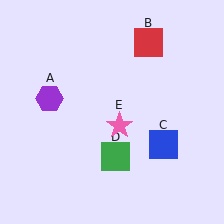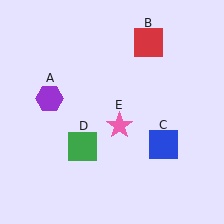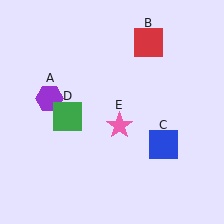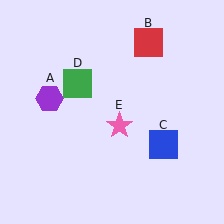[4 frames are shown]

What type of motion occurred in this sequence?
The green square (object D) rotated clockwise around the center of the scene.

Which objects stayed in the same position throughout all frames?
Purple hexagon (object A) and red square (object B) and blue square (object C) and pink star (object E) remained stationary.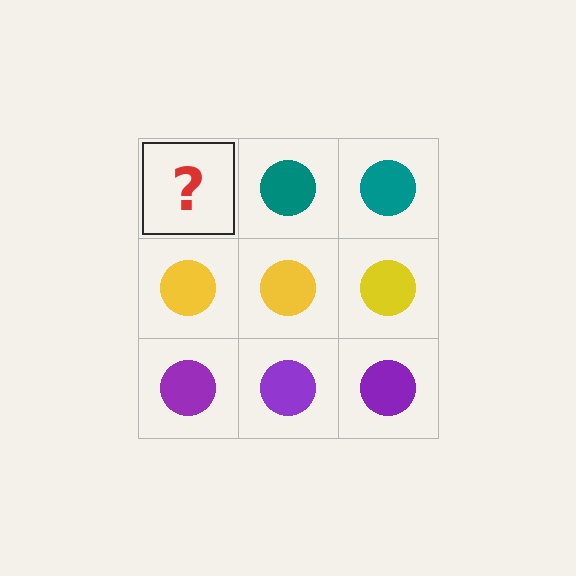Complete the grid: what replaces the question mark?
The question mark should be replaced with a teal circle.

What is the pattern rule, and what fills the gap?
The rule is that each row has a consistent color. The gap should be filled with a teal circle.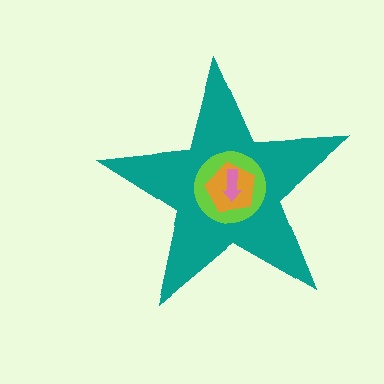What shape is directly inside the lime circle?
The orange pentagon.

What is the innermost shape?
The pink arrow.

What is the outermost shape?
The teal star.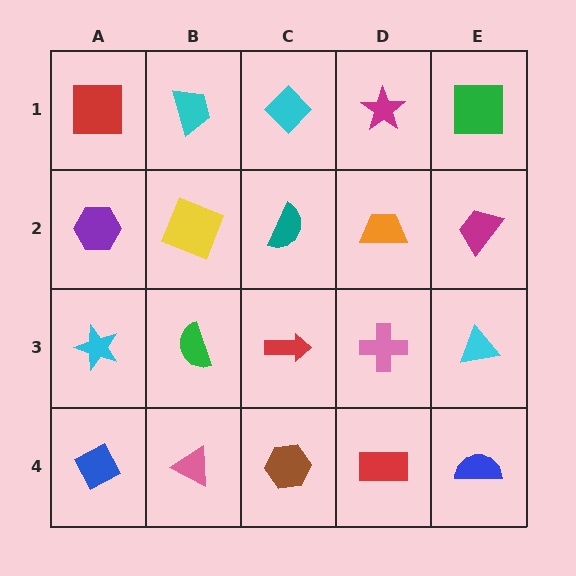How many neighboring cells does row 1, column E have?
2.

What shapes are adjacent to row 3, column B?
A yellow square (row 2, column B), a pink triangle (row 4, column B), a cyan star (row 3, column A), a red arrow (row 3, column C).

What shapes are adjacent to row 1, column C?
A teal semicircle (row 2, column C), a cyan trapezoid (row 1, column B), a magenta star (row 1, column D).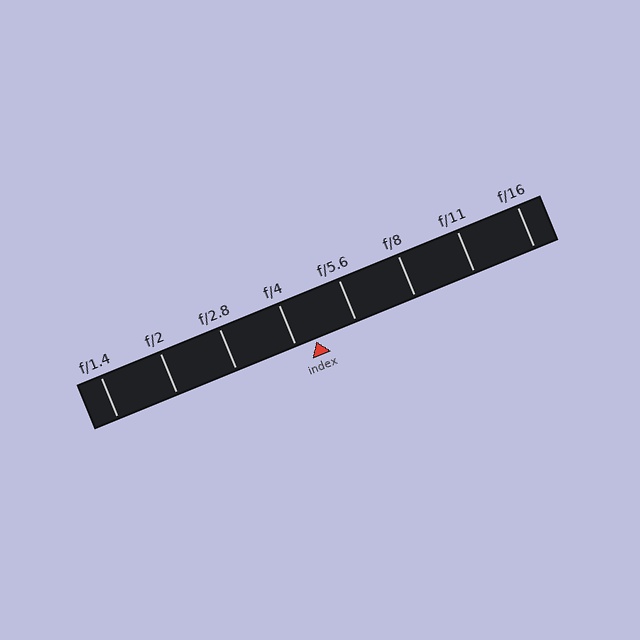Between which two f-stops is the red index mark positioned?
The index mark is between f/4 and f/5.6.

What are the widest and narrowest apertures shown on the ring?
The widest aperture shown is f/1.4 and the narrowest is f/16.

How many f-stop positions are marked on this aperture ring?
There are 8 f-stop positions marked.